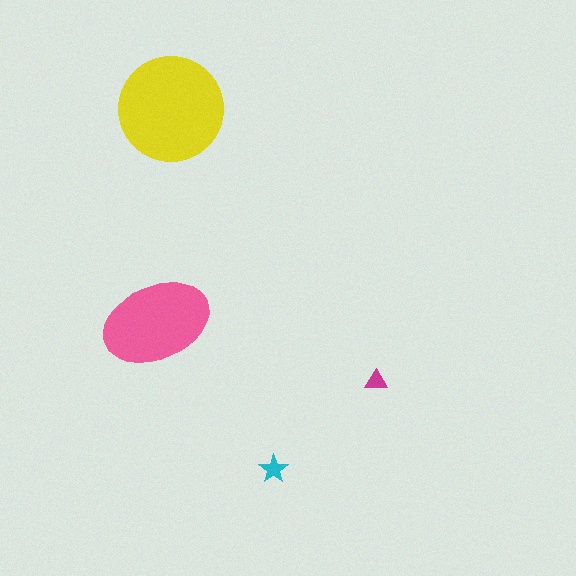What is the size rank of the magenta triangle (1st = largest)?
4th.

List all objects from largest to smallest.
The yellow circle, the pink ellipse, the cyan star, the magenta triangle.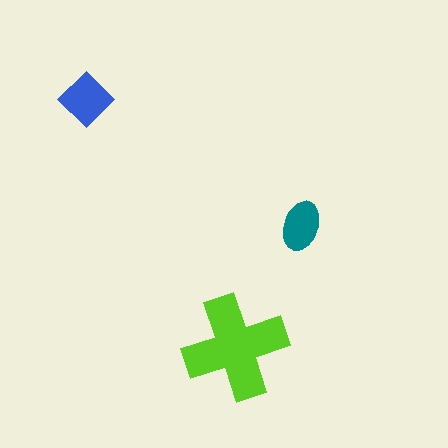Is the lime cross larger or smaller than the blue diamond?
Larger.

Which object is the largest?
The lime cross.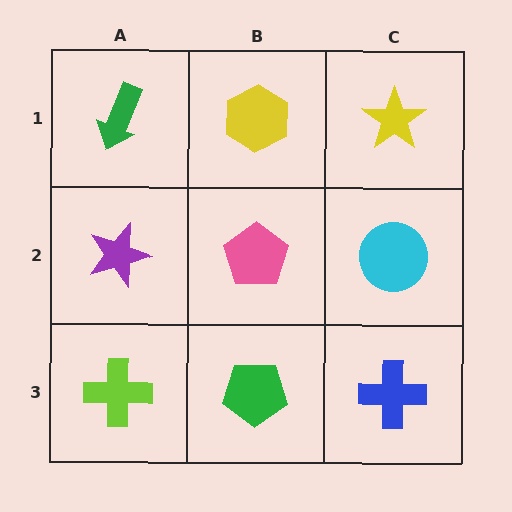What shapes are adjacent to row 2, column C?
A yellow star (row 1, column C), a blue cross (row 3, column C), a pink pentagon (row 2, column B).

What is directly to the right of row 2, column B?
A cyan circle.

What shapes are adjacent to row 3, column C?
A cyan circle (row 2, column C), a green pentagon (row 3, column B).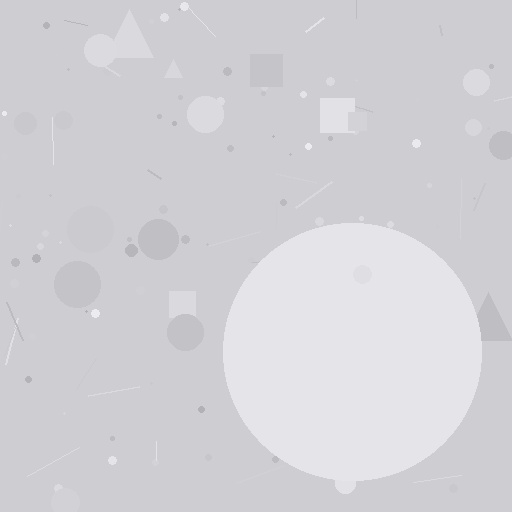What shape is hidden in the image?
A circle is hidden in the image.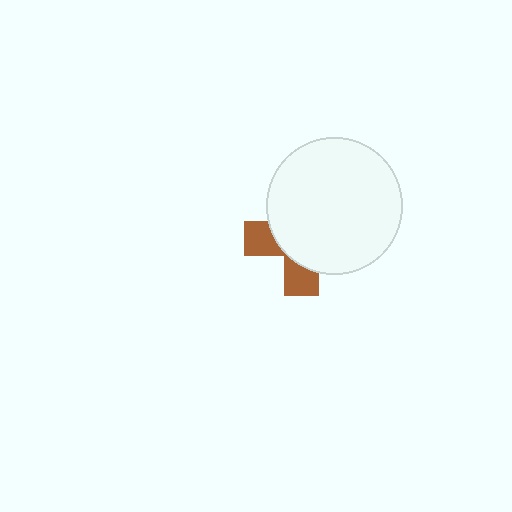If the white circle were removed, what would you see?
You would see the complete brown cross.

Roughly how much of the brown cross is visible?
A small part of it is visible (roughly 32%).